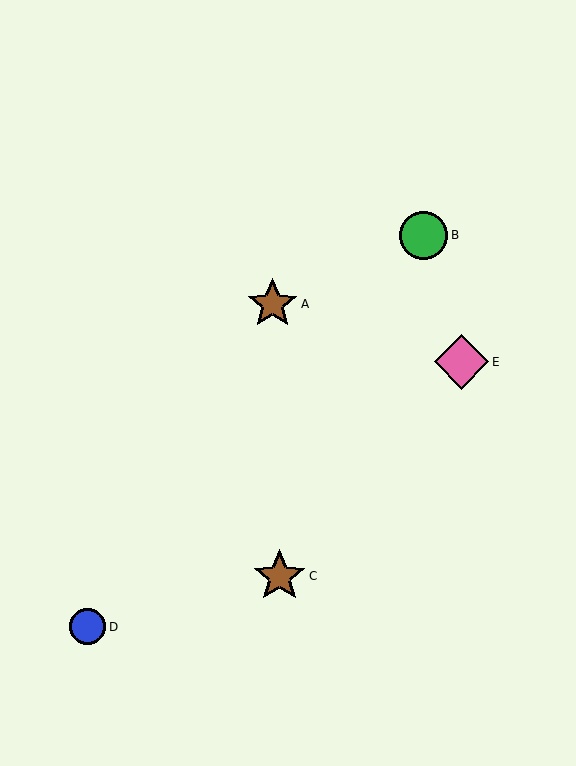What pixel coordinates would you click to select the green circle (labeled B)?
Click at (424, 235) to select the green circle B.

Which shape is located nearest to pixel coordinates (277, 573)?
The brown star (labeled C) at (279, 576) is nearest to that location.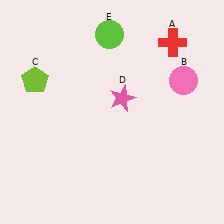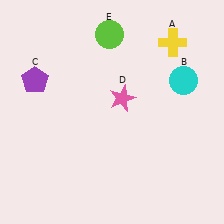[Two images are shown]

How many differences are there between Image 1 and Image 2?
There are 3 differences between the two images.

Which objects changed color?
A changed from red to yellow. B changed from pink to cyan. C changed from lime to purple.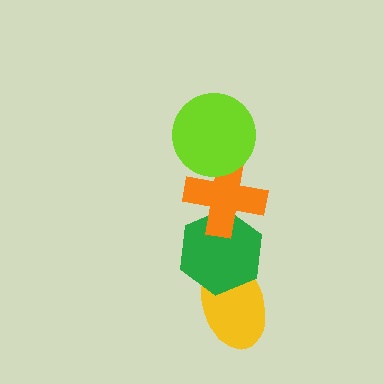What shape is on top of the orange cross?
The lime circle is on top of the orange cross.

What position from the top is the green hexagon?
The green hexagon is 3rd from the top.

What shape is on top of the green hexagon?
The orange cross is on top of the green hexagon.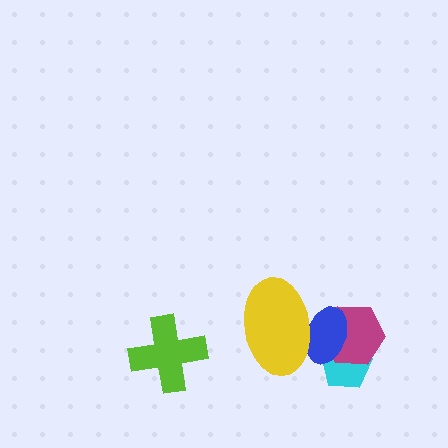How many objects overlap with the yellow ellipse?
1 object overlaps with the yellow ellipse.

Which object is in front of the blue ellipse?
The yellow ellipse is in front of the blue ellipse.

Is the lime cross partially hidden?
No, no other shape covers it.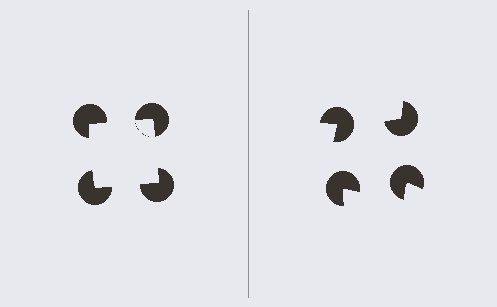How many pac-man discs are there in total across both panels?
8 — 4 on each side.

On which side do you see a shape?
An illusory square appears on the left side. On the right side the wedge cuts are rotated, so no coherent shape forms.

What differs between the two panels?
The pac-man discs are positioned identically on both sides; only the wedge orientations differ. On the left they align to a square; on the right they are misaligned.